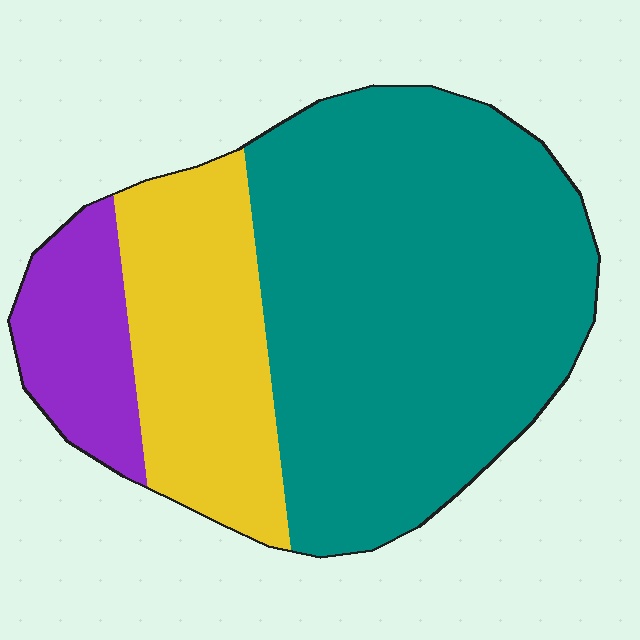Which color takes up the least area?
Purple, at roughly 15%.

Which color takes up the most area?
Teal, at roughly 65%.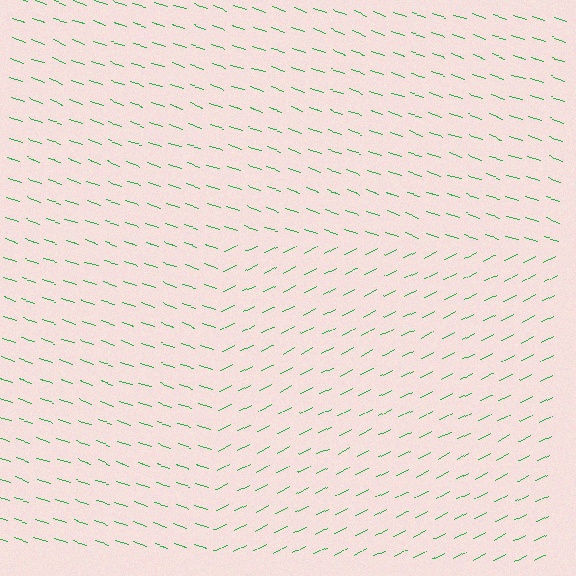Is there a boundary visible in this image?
Yes, there is a texture boundary formed by a change in line orientation.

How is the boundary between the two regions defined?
The boundary is defined purely by a change in line orientation (approximately 45 degrees difference). All lines are the same color and thickness.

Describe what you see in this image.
The image is filled with small green line segments. A rectangle region in the image has lines oriented differently from the surrounding lines, creating a visible texture boundary.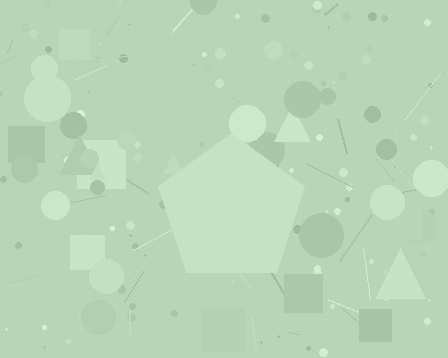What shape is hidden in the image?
A pentagon is hidden in the image.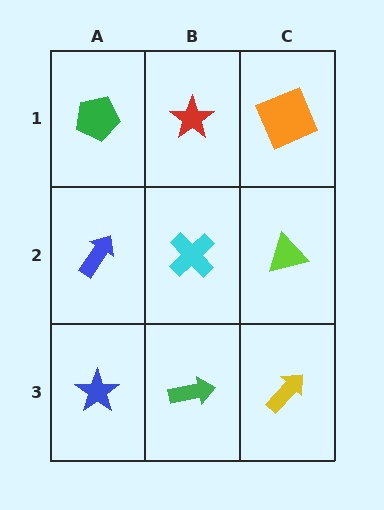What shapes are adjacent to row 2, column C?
An orange square (row 1, column C), a yellow arrow (row 3, column C), a cyan cross (row 2, column B).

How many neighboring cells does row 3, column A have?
2.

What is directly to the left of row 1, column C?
A red star.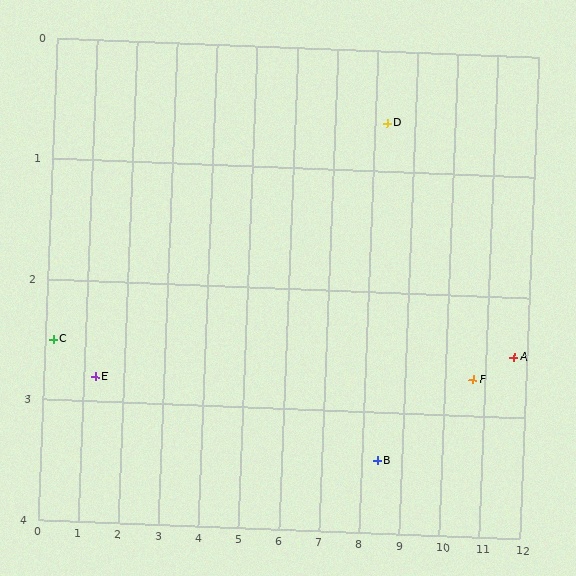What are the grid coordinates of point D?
Point D is at approximately (8.3, 0.6).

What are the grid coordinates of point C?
Point C is at approximately (0.2, 2.5).